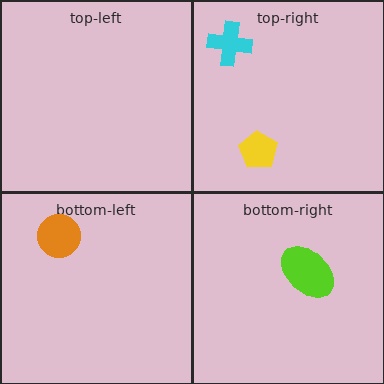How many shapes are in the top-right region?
2.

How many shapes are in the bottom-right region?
1.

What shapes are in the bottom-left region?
The orange circle.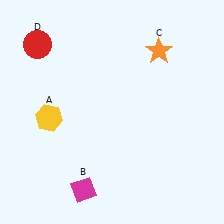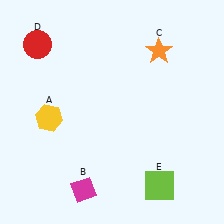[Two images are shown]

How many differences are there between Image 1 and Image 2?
There is 1 difference between the two images.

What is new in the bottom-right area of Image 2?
A lime square (E) was added in the bottom-right area of Image 2.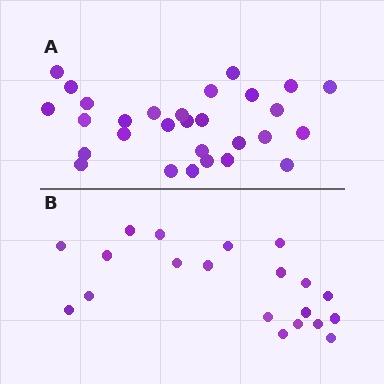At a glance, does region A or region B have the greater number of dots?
Region A (the top region) has more dots.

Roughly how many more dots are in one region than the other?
Region A has roughly 8 or so more dots than region B.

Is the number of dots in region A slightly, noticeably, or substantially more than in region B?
Region A has substantially more. The ratio is roughly 1.4 to 1.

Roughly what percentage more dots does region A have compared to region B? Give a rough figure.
About 45% more.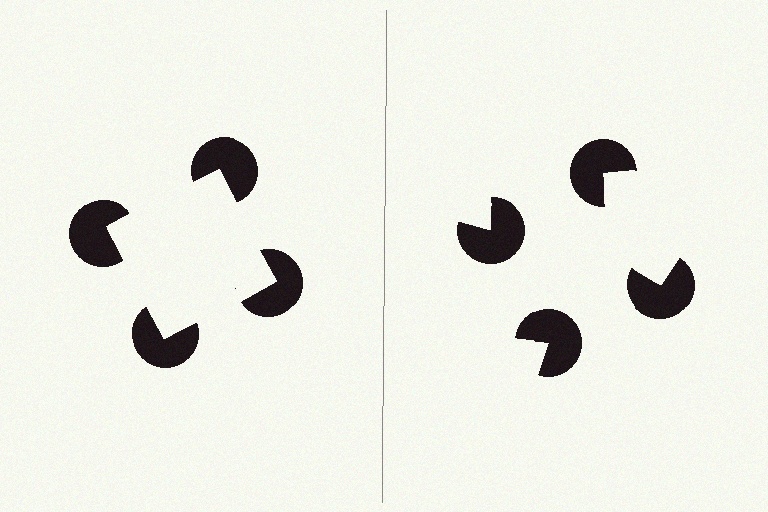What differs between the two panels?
The pac-man discs are positioned identically on both sides; only the wedge orientations differ. On the left they align to a square; on the right they are misaligned.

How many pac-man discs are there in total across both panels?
8 — 4 on each side.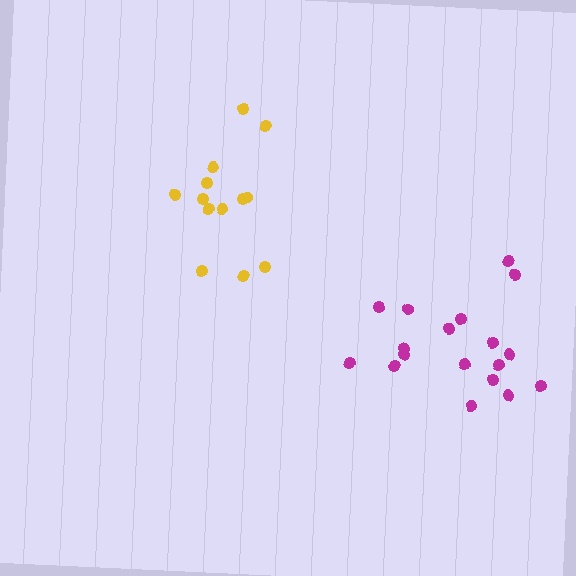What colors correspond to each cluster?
The clusters are colored: magenta, yellow.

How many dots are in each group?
Group 1: 18 dots, Group 2: 13 dots (31 total).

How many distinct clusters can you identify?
There are 2 distinct clusters.